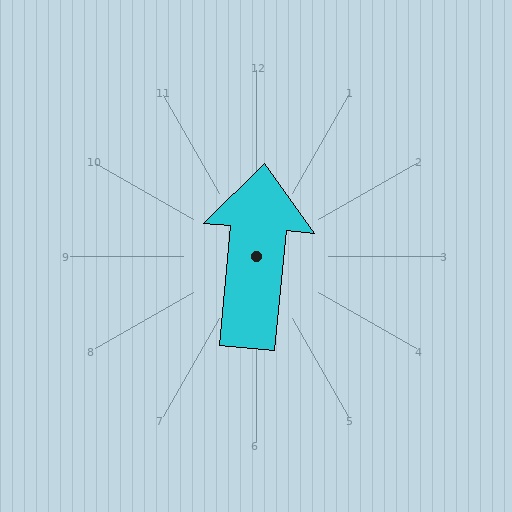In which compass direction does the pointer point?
North.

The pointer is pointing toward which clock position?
Roughly 12 o'clock.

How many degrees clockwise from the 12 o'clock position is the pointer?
Approximately 5 degrees.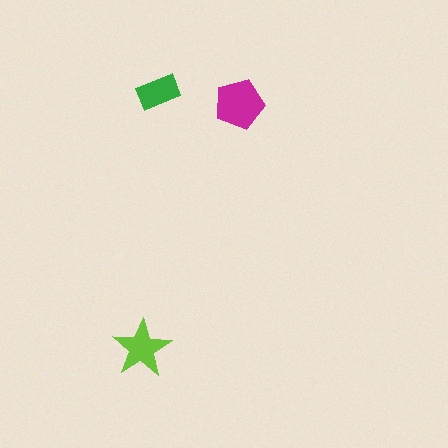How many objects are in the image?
There are 3 objects in the image.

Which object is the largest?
The magenta pentagon.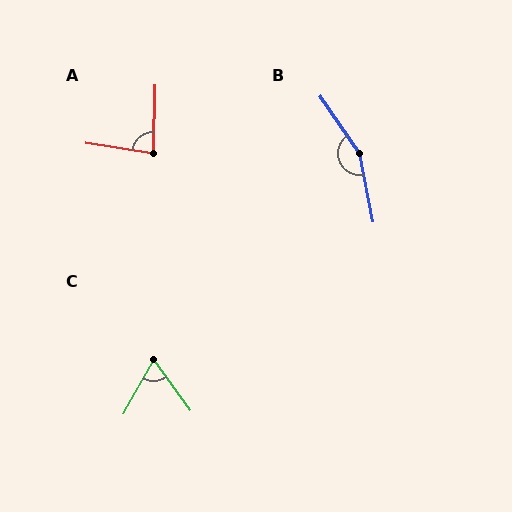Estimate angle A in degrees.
Approximately 83 degrees.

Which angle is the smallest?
C, at approximately 65 degrees.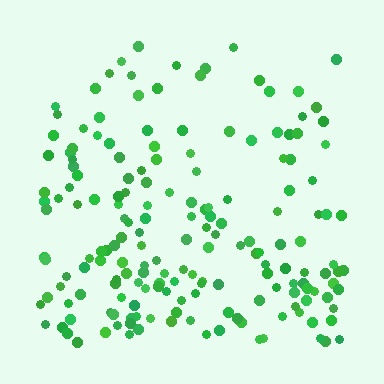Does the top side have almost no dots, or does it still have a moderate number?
Still a moderate number, just noticeably fewer than the bottom.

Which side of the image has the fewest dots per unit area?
The top.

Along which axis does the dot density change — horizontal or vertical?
Vertical.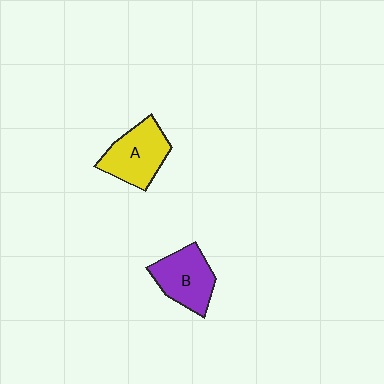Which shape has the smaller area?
Shape B (purple).